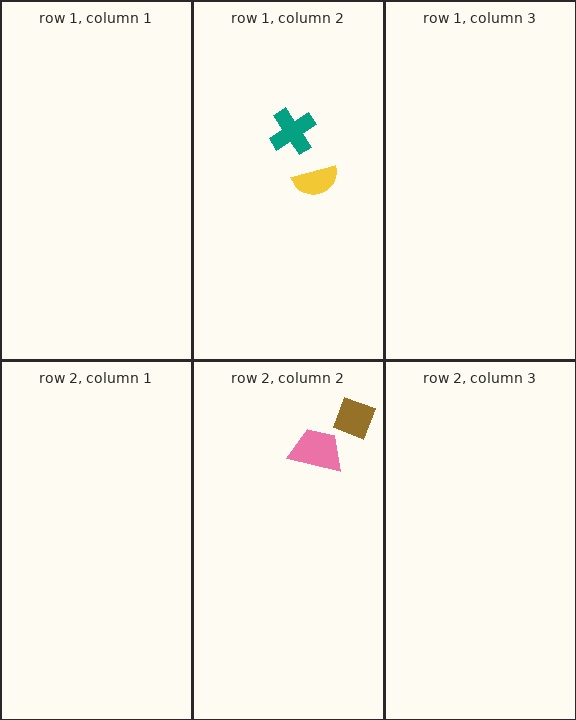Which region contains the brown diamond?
The row 2, column 2 region.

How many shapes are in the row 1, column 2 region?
2.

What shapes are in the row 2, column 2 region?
The pink trapezoid, the brown diamond.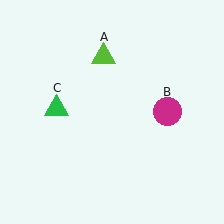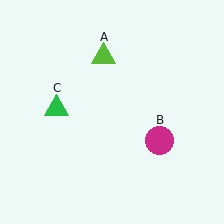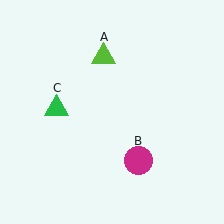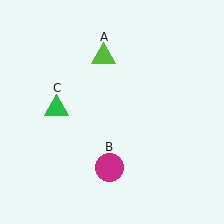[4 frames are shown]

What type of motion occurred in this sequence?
The magenta circle (object B) rotated clockwise around the center of the scene.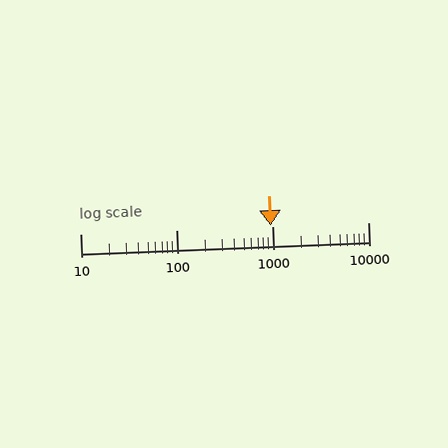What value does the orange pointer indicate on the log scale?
The pointer indicates approximately 970.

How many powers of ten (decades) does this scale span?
The scale spans 3 decades, from 10 to 10000.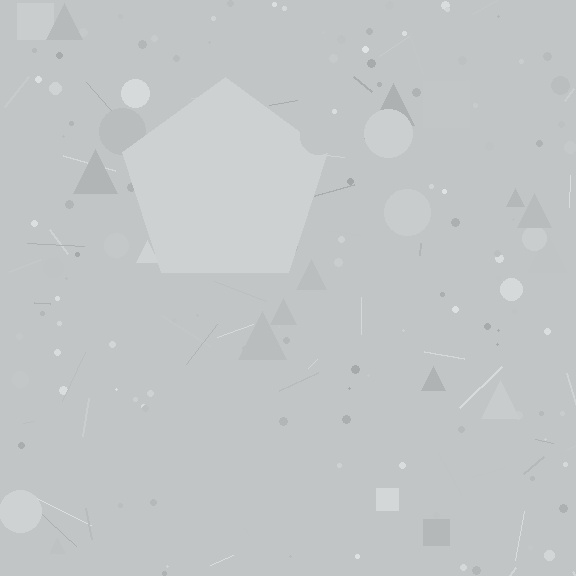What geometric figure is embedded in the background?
A pentagon is embedded in the background.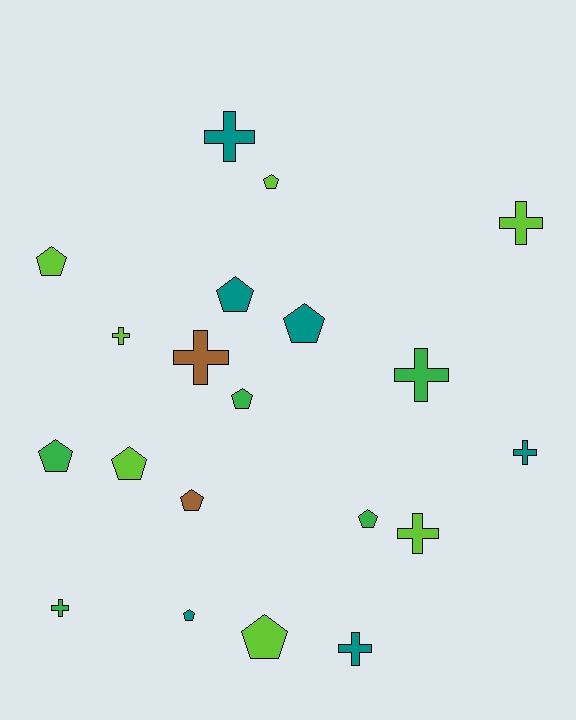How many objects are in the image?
There are 20 objects.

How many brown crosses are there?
There is 1 brown cross.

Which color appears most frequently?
Lime, with 7 objects.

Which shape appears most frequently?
Pentagon, with 11 objects.